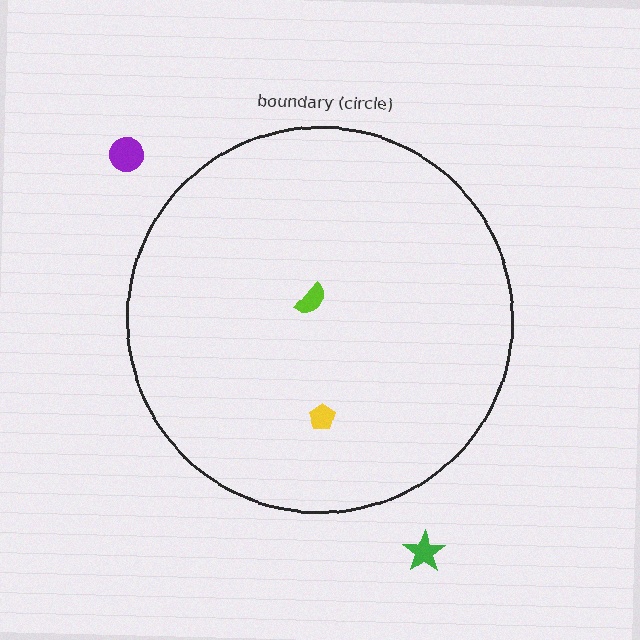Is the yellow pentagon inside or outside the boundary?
Inside.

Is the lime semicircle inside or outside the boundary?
Inside.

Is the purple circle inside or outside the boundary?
Outside.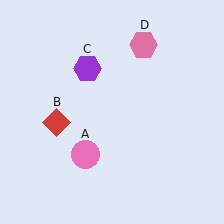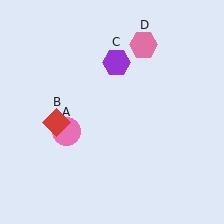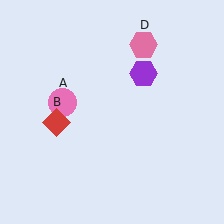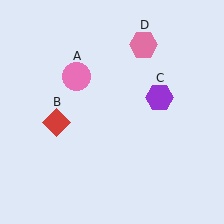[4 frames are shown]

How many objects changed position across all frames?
2 objects changed position: pink circle (object A), purple hexagon (object C).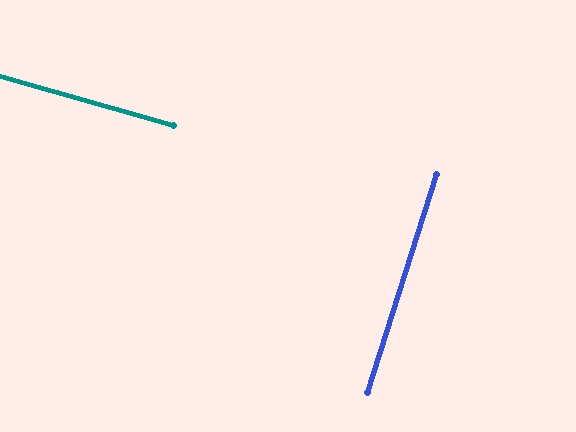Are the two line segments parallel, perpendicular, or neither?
Perpendicular — they meet at approximately 88°.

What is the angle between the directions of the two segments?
Approximately 88 degrees.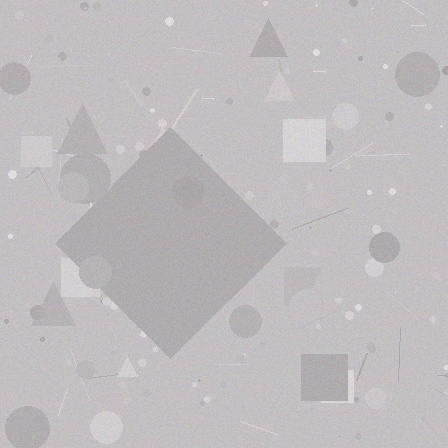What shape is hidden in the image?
A diamond is hidden in the image.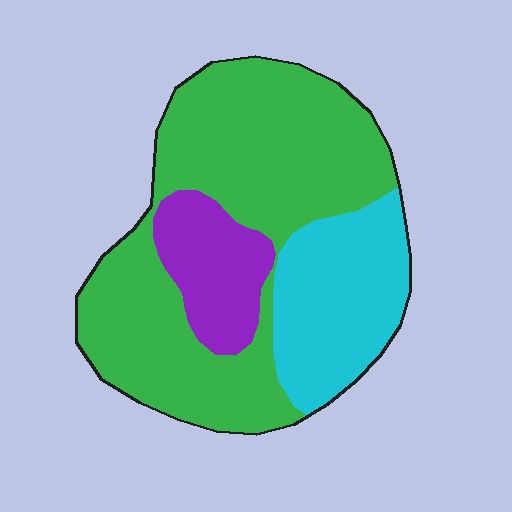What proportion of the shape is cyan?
Cyan takes up about one quarter (1/4) of the shape.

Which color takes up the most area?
Green, at roughly 60%.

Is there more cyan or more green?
Green.